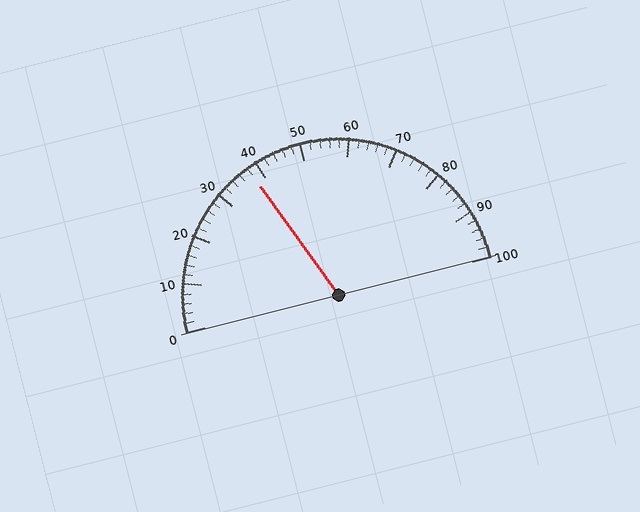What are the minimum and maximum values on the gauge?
The gauge ranges from 0 to 100.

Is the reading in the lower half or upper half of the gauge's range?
The reading is in the lower half of the range (0 to 100).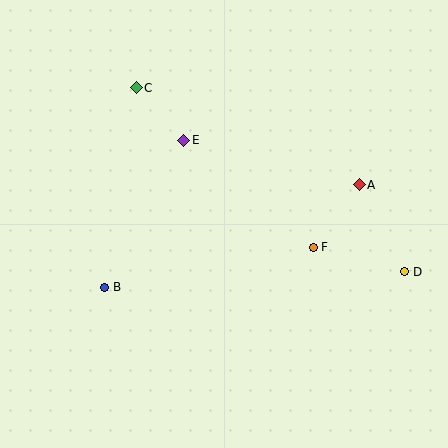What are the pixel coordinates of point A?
Point A is at (359, 185).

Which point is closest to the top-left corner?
Point C is closest to the top-left corner.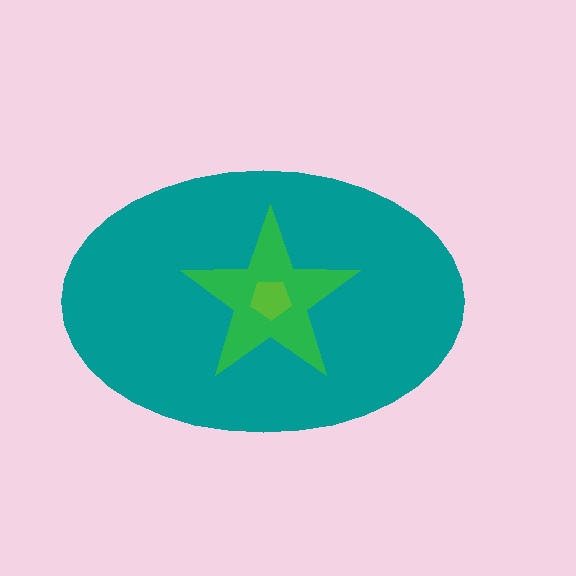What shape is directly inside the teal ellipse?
The green star.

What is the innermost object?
The lime pentagon.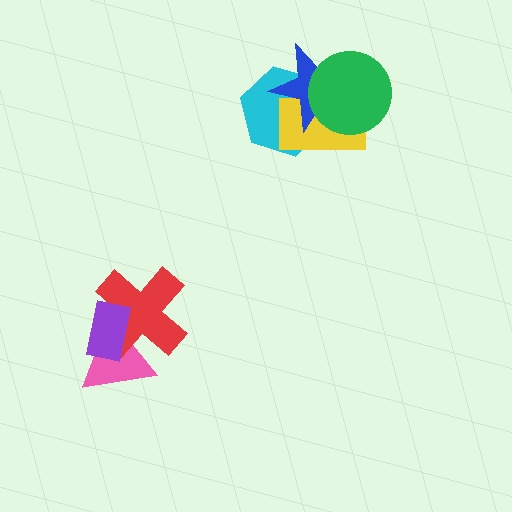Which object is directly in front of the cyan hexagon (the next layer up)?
The yellow rectangle is directly in front of the cyan hexagon.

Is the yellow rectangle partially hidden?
Yes, it is partially covered by another shape.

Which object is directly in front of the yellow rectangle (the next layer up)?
The blue star is directly in front of the yellow rectangle.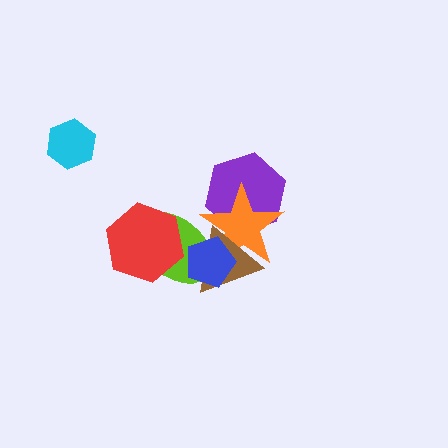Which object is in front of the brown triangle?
The blue pentagon is in front of the brown triangle.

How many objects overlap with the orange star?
4 objects overlap with the orange star.